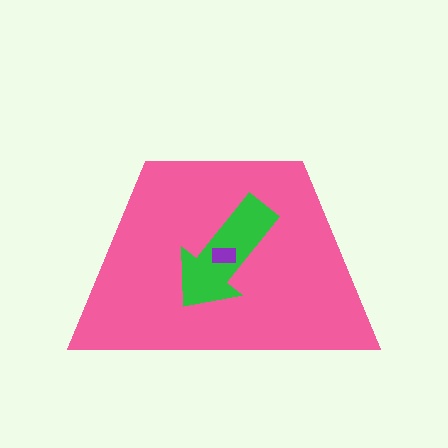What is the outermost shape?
The pink trapezoid.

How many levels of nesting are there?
3.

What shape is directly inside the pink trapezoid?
The green arrow.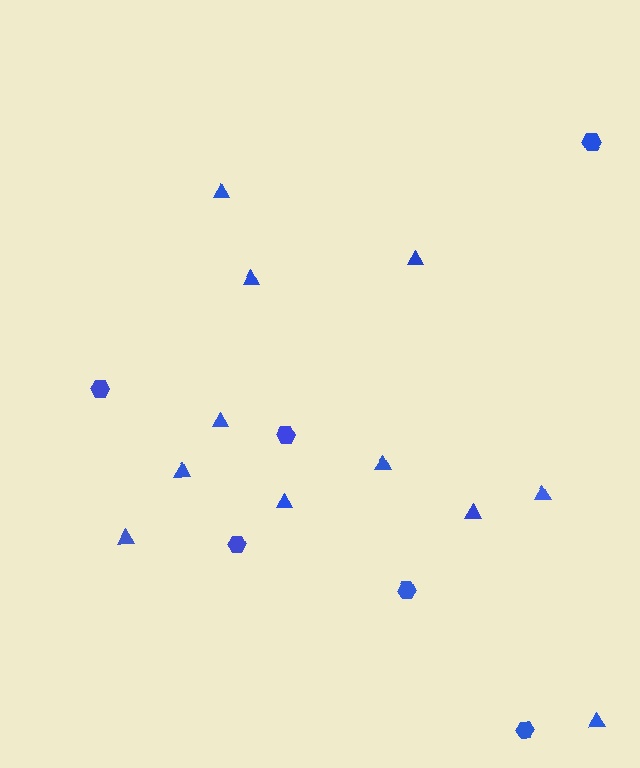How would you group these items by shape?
There are 2 groups: one group of hexagons (6) and one group of triangles (11).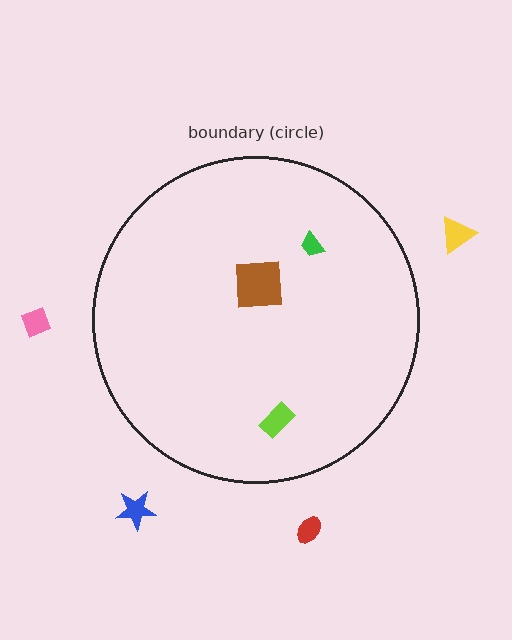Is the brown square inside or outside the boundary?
Inside.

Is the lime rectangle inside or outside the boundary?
Inside.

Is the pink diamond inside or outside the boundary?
Outside.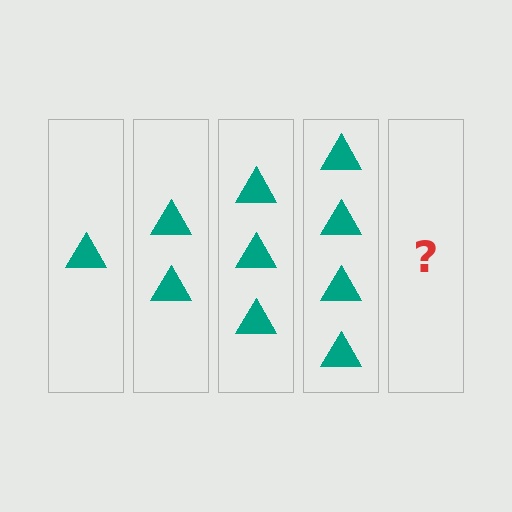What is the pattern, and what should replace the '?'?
The pattern is that each step adds one more triangle. The '?' should be 5 triangles.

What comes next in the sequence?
The next element should be 5 triangles.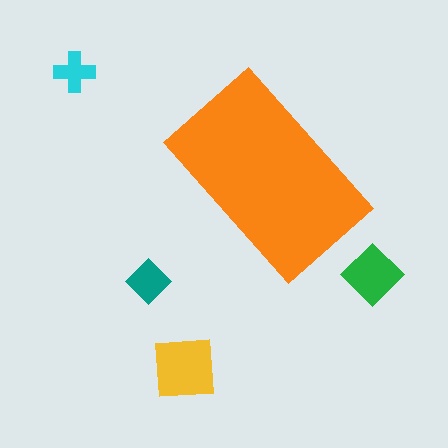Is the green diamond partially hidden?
No, the green diamond is fully visible.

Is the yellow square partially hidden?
No, the yellow square is fully visible.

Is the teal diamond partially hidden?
No, the teal diamond is fully visible.